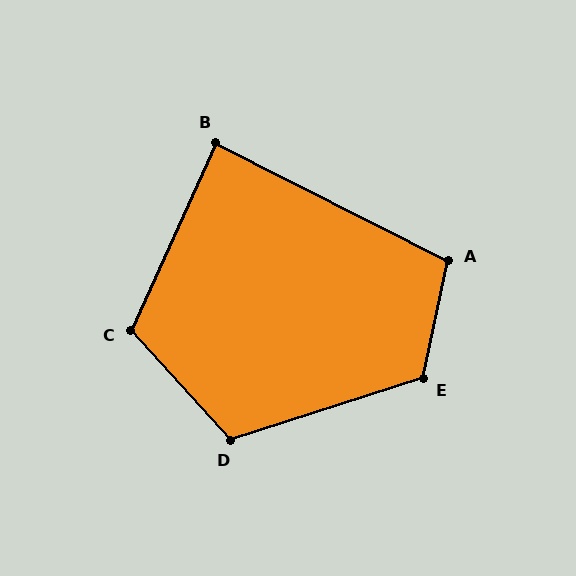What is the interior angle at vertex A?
Approximately 105 degrees (obtuse).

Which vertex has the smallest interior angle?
B, at approximately 87 degrees.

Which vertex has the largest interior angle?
E, at approximately 120 degrees.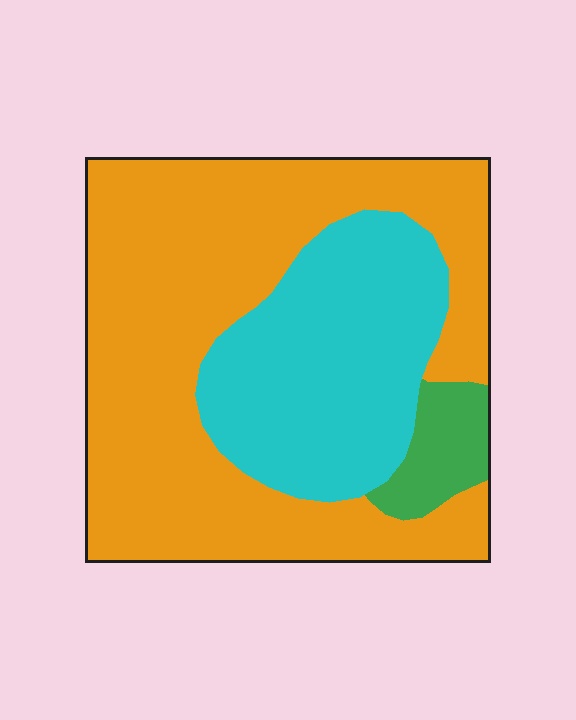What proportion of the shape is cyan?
Cyan covers 31% of the shape.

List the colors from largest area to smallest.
From largest to smallest: orange, cyan, green.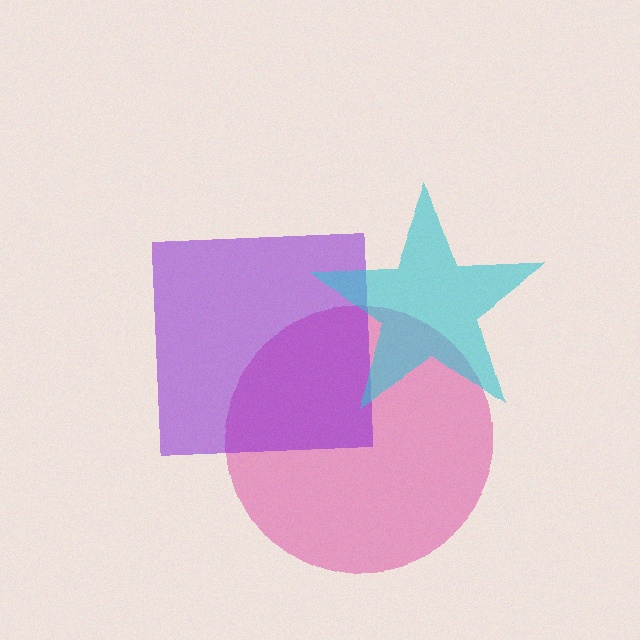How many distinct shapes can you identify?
There are 3 distinct shapes: a magenta circle, a purple square, a cyan star.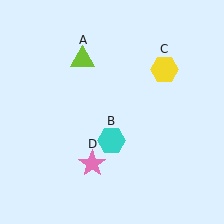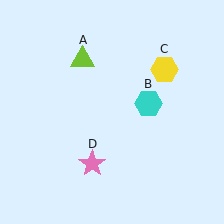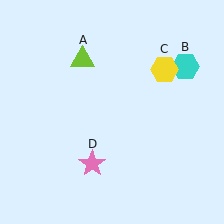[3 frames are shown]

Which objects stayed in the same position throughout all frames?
Lime triangle (object A) and yellow hexagon (object C) and pink star (object D) remained stationary.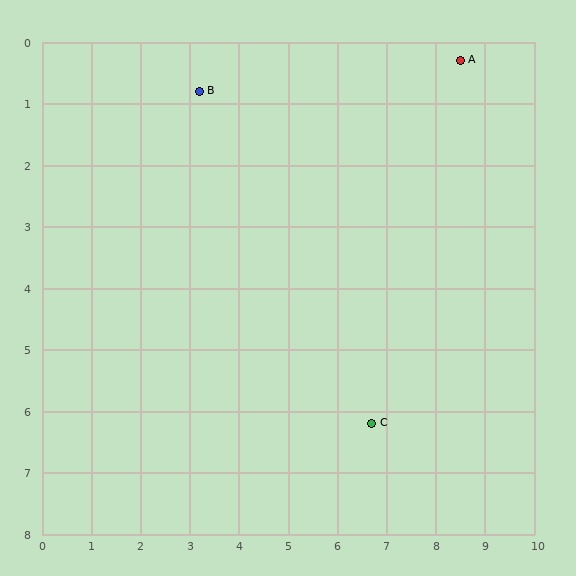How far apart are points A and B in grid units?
Points A and B are about 5.3 grid units apart.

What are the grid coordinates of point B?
Point B is at approximately (3.2, 0.8).